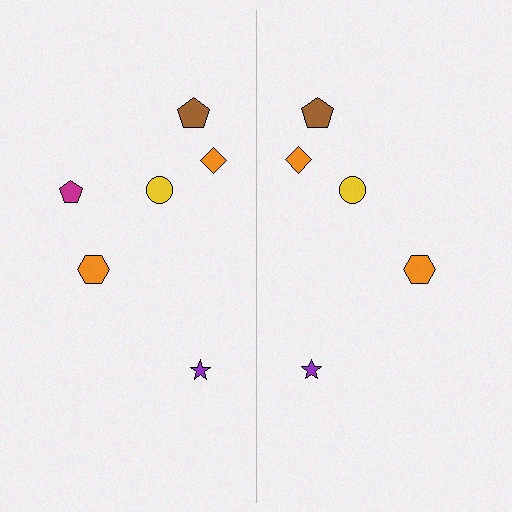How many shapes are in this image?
There are 11 shapes in this image.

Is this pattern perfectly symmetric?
No, the pattern is not perfectly symmetric. A magenta pentagon is missing from the right side.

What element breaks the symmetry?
A magenta pentagon is missing from the right side.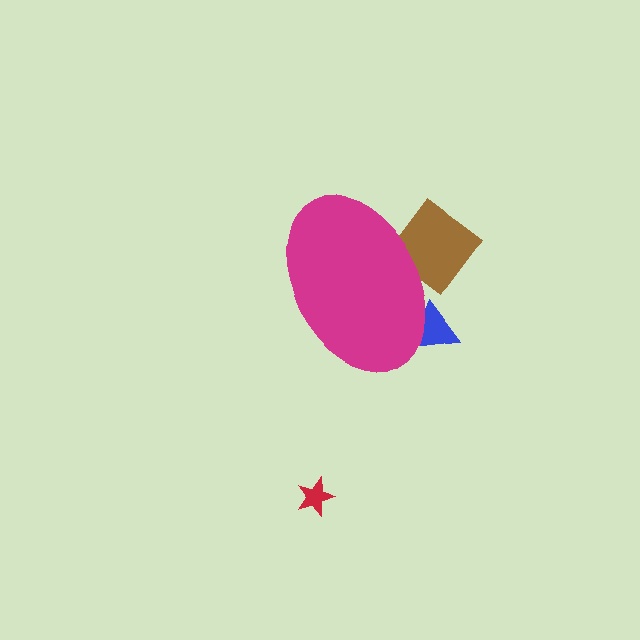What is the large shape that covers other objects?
A magenta ellipse.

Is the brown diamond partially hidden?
Yes, the brown diamond is partially hidden behind the magenta ellipse.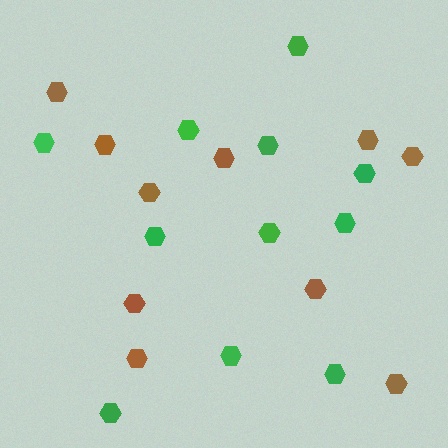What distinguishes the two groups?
There are 2 groups: one group of green hexagons (11) and one group of brown hexagons (10).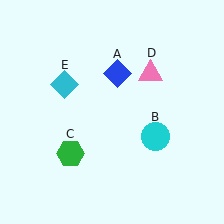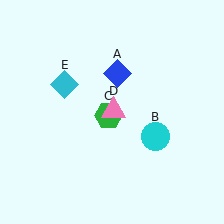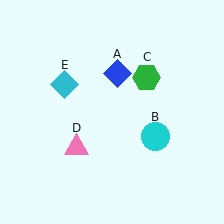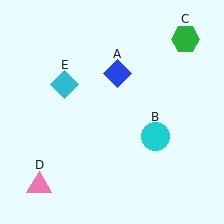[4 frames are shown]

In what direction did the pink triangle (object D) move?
The pink triangle (object D) moved down and to the left.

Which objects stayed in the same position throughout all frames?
Blue diamond (object A) and cyan circle (object B) and cyan diamond (object E) remained stationary.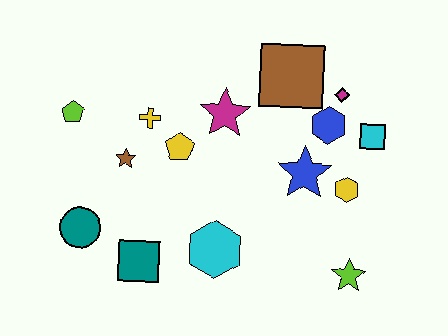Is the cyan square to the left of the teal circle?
No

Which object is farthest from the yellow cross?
The lime star is farthest from the yellow cross.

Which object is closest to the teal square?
The teal circle is closest to the teal square.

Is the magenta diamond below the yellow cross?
No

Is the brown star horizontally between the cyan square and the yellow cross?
No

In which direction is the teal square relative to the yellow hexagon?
The teal square is to the left of the yellow hexagon.